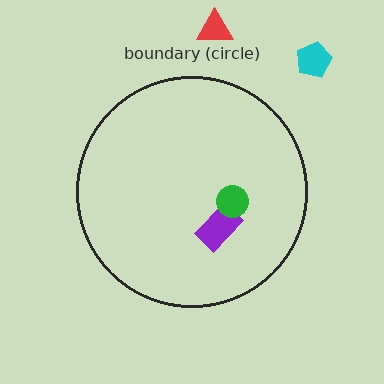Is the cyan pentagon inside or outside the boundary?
Outside.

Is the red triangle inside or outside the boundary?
Outside.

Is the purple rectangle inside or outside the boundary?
Inside.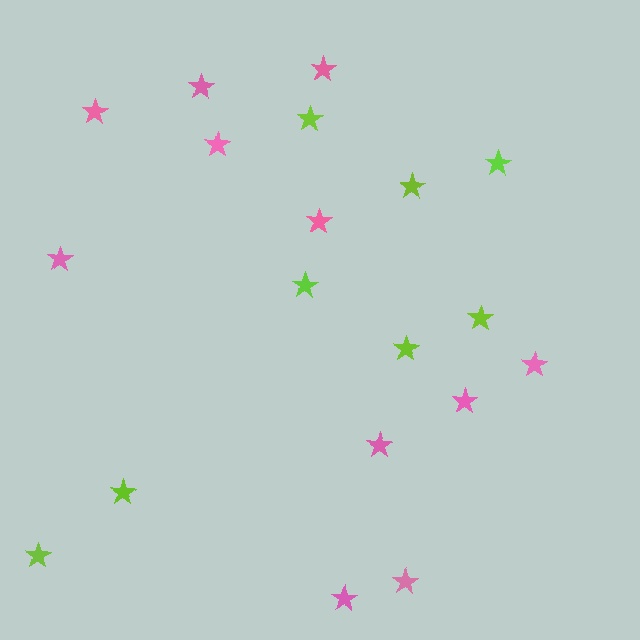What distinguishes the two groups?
There are 2 groups: one group of lime stars (8) and one group of pink stars (11).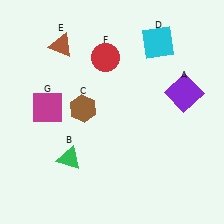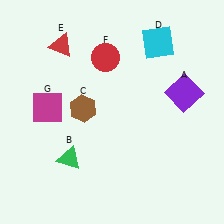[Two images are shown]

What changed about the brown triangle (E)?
In Image 1, E is brown. In Image 2, it changed to red.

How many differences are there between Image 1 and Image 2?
There is 1 difference between the two images.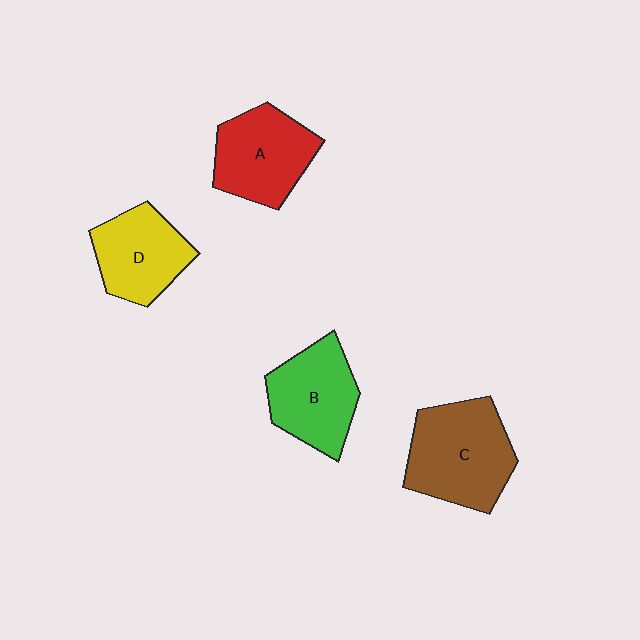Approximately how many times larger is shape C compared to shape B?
Approximately 1.2 times.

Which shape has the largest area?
Shape C (brown).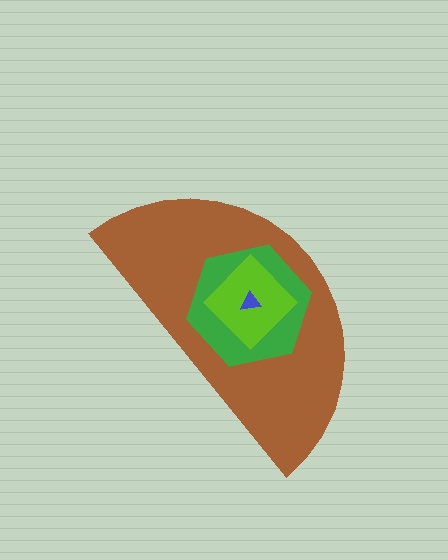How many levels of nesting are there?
4.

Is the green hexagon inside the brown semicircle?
Yes.